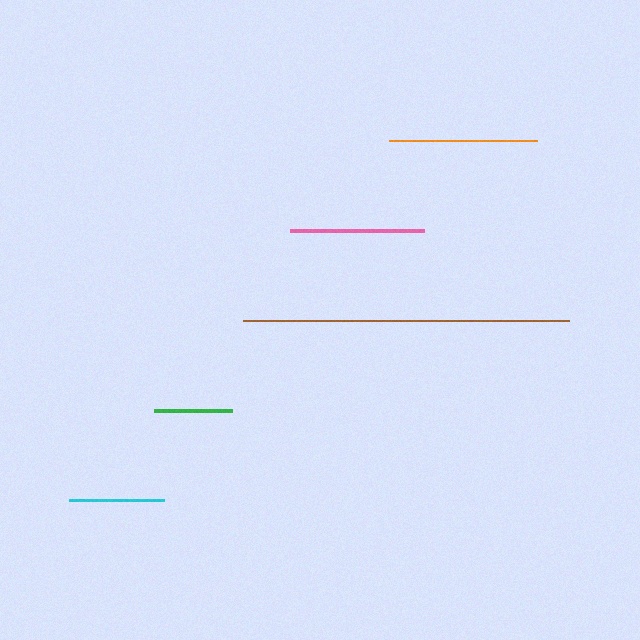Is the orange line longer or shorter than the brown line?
The brown line is longer than the orange line.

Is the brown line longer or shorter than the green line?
The brown line is longer than the green line.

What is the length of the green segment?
The green segment is approximately 79 pixels long.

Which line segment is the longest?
The brown line is the longest at approximately 326 pixels.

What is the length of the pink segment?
The pink segment is approximately 134 pixels long.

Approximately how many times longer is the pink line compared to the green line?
The pink line is approximately 1.7 times the length of the green line.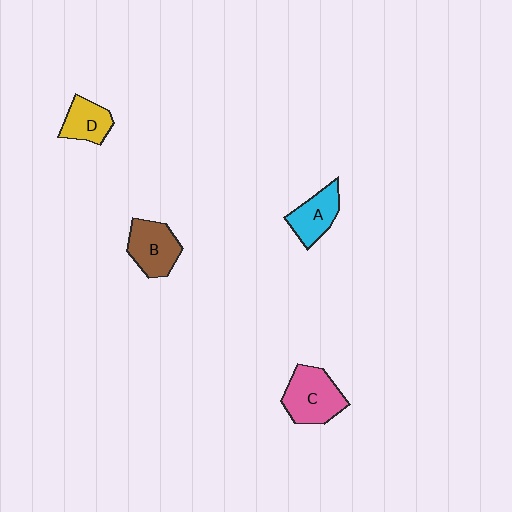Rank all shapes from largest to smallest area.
From largest to smallest: C (pink), B (brown), A (cyan), D (yellow).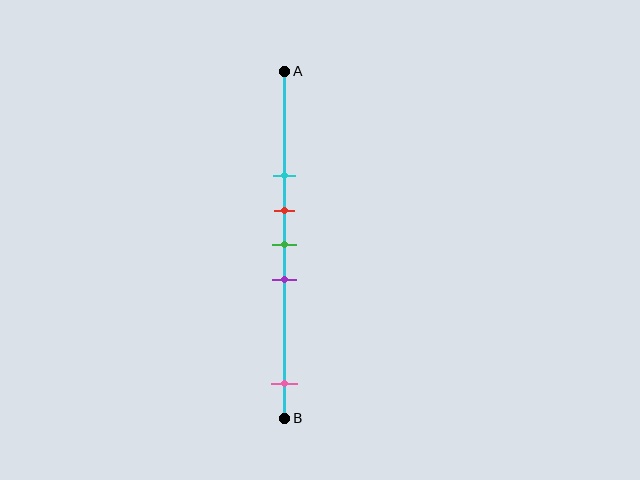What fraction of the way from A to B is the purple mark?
The purple mark is approximately 60% (0.6) of the way from A to B.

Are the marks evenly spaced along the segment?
No, the marks are not evenly spaced.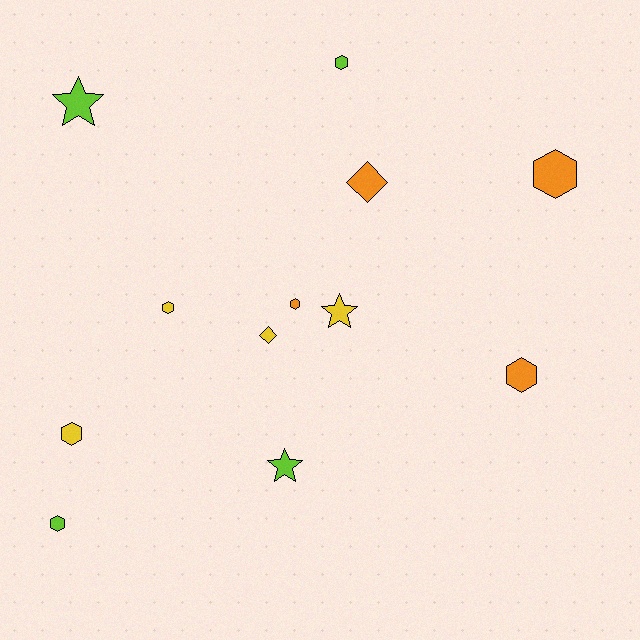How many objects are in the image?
There are 12 objects.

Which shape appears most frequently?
Hexagon, with 7 objects.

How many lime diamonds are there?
There are no lime diamonds.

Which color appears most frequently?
Orange, with 4 objects.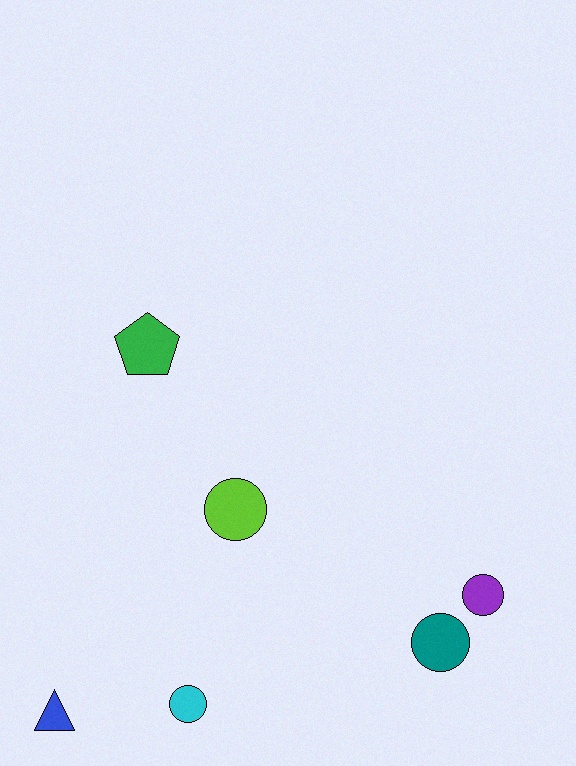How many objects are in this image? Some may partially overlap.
There are 6 objects.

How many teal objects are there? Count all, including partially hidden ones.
There is 1 teal object.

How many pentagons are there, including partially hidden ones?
There is 1 pentagon.